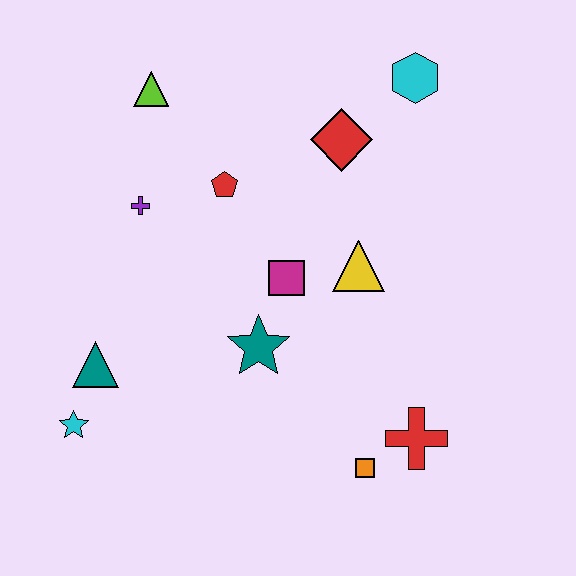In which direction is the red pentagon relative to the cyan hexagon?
The red pentagon is to the left of the cyan hexagon.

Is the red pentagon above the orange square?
Yes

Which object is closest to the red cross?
The orange square is closest to the red cross.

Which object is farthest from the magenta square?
The cyan star is farthest from the magenta square.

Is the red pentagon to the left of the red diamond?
Yes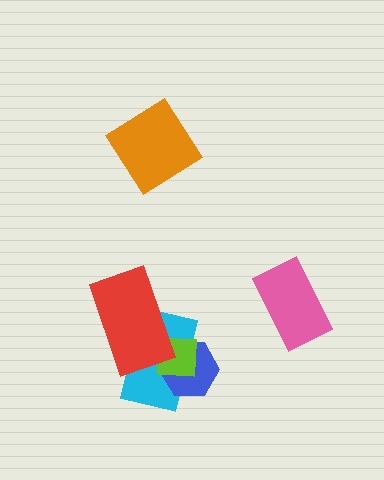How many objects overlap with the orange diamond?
0 objects overlap with the orange diamond.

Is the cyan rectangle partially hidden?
Yes, it is partially covered by another shape.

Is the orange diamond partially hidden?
No, no other shape covers it.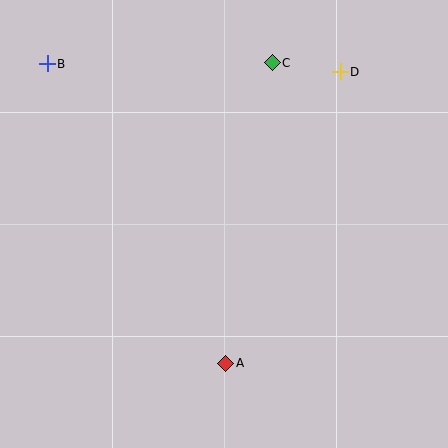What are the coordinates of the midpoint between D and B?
The midpoint between D and B is at (194, 68).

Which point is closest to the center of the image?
Point A at (226, 363) is closest to the center.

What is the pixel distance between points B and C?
The distance between B and C is 225 pixels.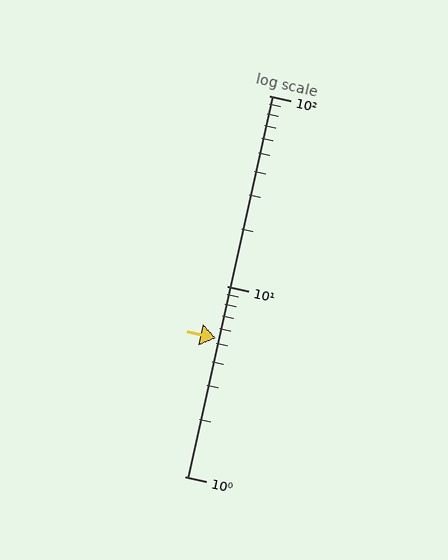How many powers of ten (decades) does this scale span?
The scale spans 2 decades, from 1 to 100.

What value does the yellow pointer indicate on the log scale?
The pointer indicates approximately 5.3.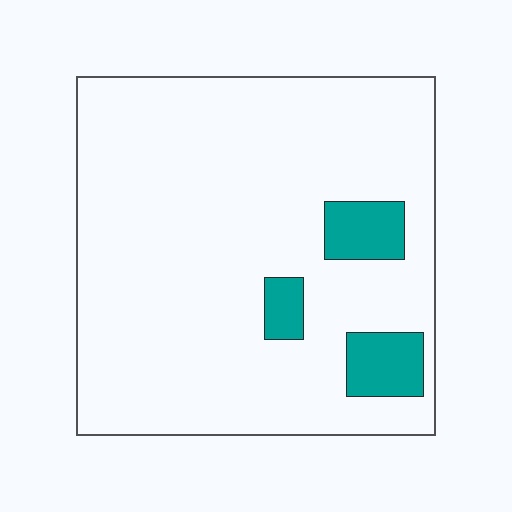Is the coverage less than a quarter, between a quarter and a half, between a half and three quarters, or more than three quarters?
Less than a quarter.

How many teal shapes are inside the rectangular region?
3.